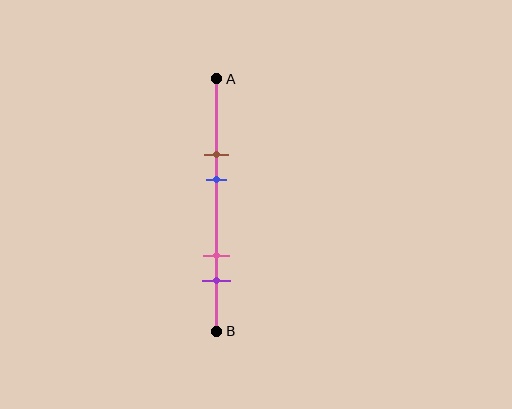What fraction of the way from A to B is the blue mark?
The blue mark is approximately 40% (0.4) of the way from A to B.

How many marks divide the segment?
There are 4 marks dividing the segment.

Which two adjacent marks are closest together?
The brown and blue marks are the closest adjacent pair.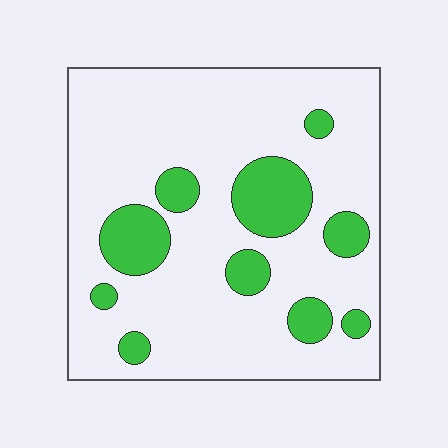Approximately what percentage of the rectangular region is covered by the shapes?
Approximately 20%.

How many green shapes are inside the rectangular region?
10.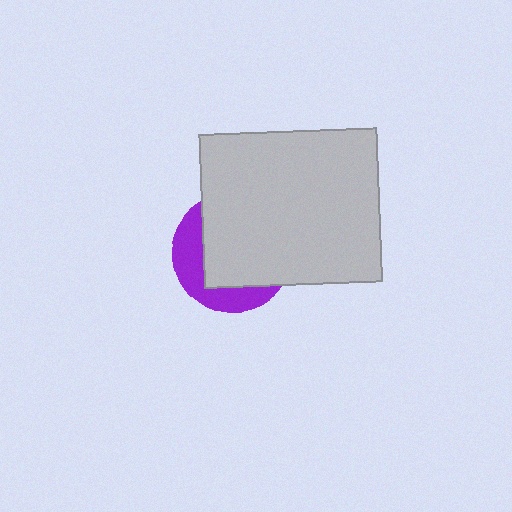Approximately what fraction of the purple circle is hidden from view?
Roughly 66% of the purple circle is hidden behind the light gray rectangle.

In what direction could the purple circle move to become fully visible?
The purple circle could move toward the lower-left. That would shift it out from behind the light gray rectangle entirely.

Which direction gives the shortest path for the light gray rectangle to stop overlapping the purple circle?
Moving toward the upper-right gives the shortest separation.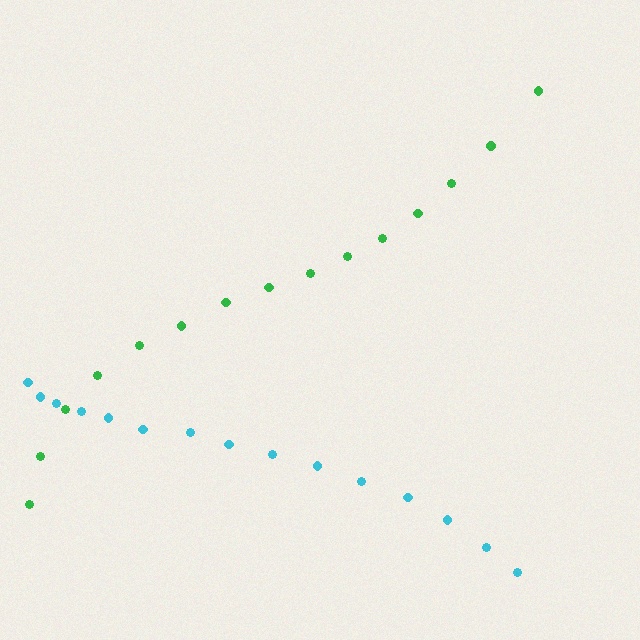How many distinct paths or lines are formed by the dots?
There are 2 distinct paths.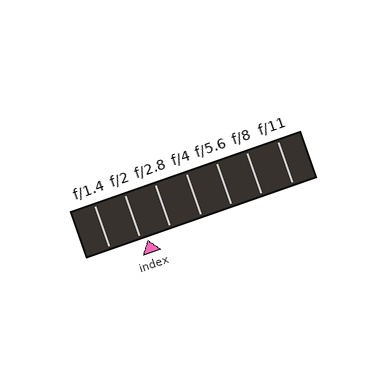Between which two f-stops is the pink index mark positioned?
The index mark is between f/2 and f/2.8.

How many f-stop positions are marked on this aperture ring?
There are 7 f-stop positions marked.